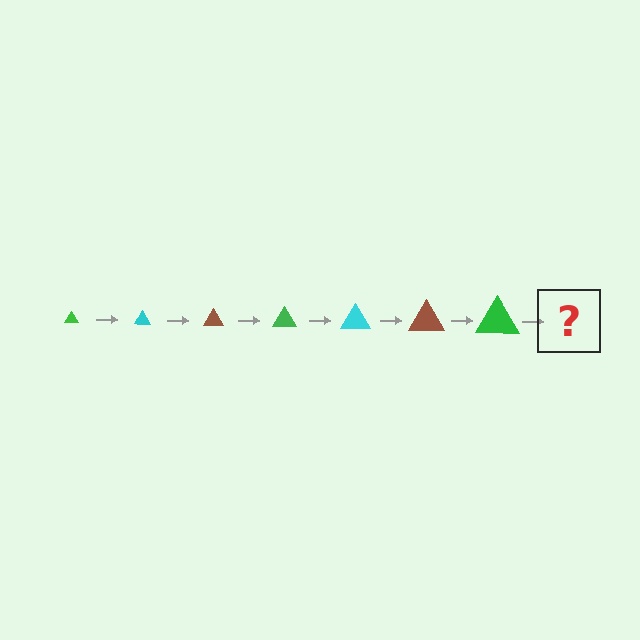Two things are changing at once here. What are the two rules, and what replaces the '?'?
The two rules are that the triangle grows larger each step and the color cycles through green, cyan, and brown. The '?' should be a cyan triangle, larger than the previous one.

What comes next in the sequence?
The next element should be a cyan triangle, larger than the previous one.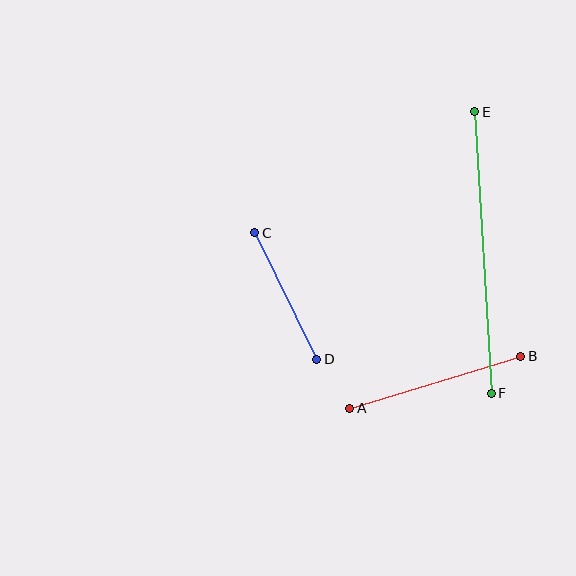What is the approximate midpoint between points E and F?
The midpoint is at approximately (483, 253) pixels.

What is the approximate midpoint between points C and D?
The midpoint is at approximately (286, 296) pixels.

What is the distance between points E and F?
The distance is approximately 282 pixels.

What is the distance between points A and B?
The distance is approximately 179 pixels.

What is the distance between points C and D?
The distance is approximately 141 pixels.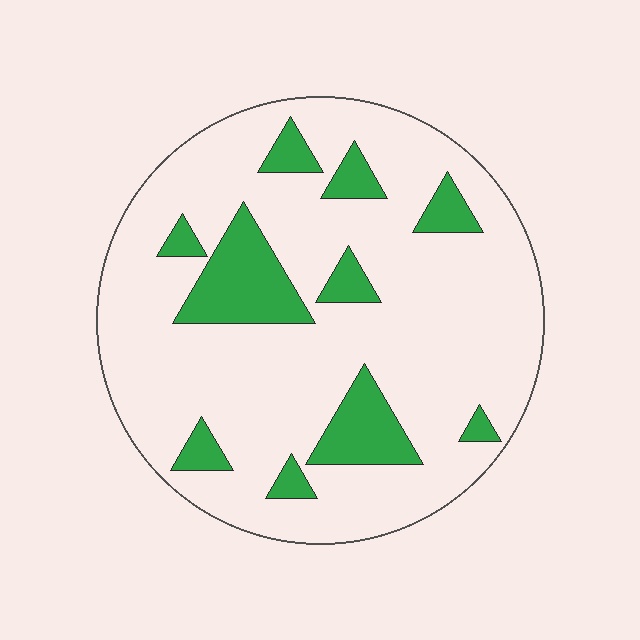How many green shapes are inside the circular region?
10.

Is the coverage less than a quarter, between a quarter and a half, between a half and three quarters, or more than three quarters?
Less than a quarter.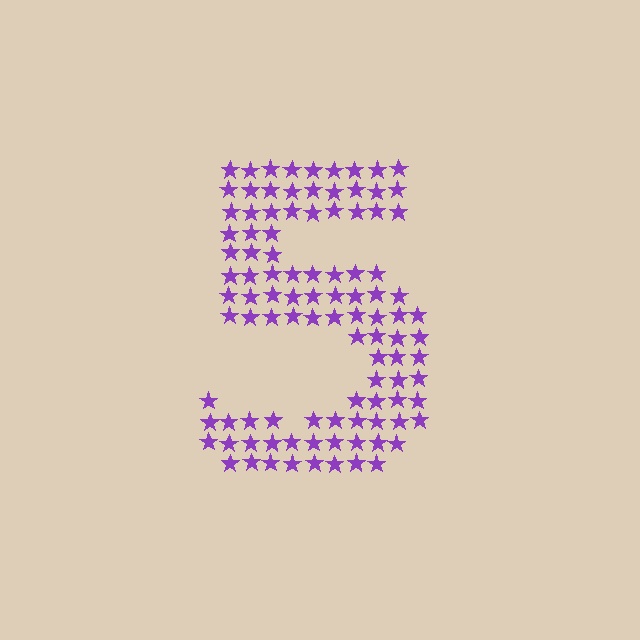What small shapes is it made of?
It is made of small stars.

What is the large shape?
The large shape is the digit 5.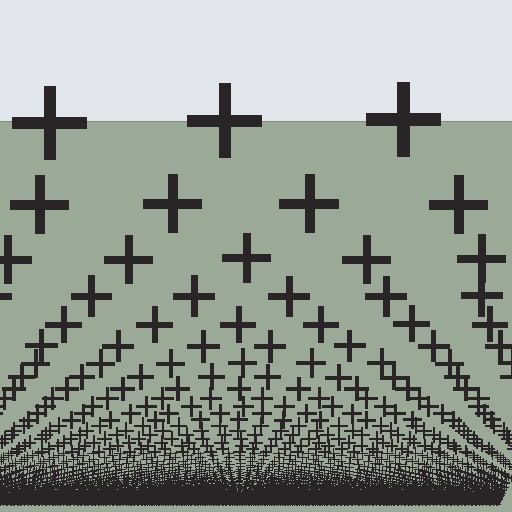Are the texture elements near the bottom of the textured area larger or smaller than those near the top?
Smaller. The gradient is inverted — elements near the bottom are smaller and denser.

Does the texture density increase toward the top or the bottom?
Density increases toward the bottom.